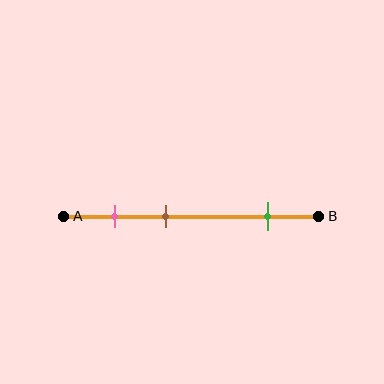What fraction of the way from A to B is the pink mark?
The pink mark is approximately 20% (0.2) of the way from A to B.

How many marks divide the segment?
There are 3 marks dividing the segment.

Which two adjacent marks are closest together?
The pink and brown marks are the closest adjacent pair.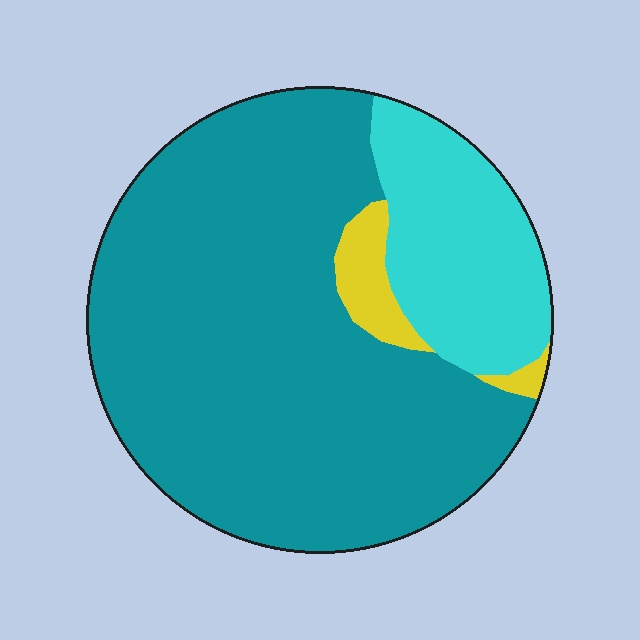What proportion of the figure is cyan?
Cyan takes up between a sixth and a third of the figure.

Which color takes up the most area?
Teal, at roughly 75%.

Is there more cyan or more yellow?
Cyan.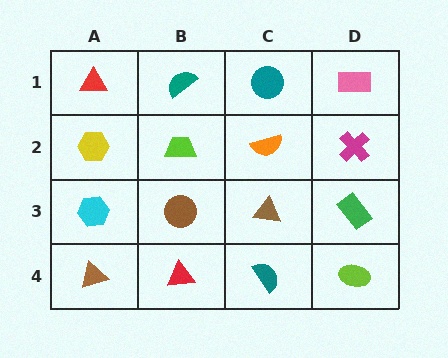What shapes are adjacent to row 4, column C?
A brown triangle (row 3, column C), a red triangle (row 4, column B), a lime ellipse (row 4, column D).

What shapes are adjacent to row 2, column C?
A teal circle (row 1, column C), a brown triangle (row 3, column C), a lime trapezoid (row 2, column B), a magenta cross (row 2, column D).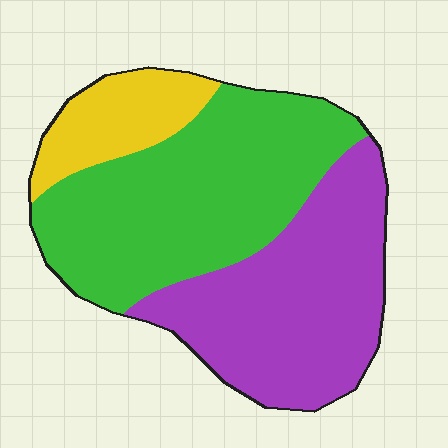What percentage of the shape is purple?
Purple covers about 40% of the shape.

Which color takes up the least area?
Yellow, at roughly 15%.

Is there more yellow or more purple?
Purple.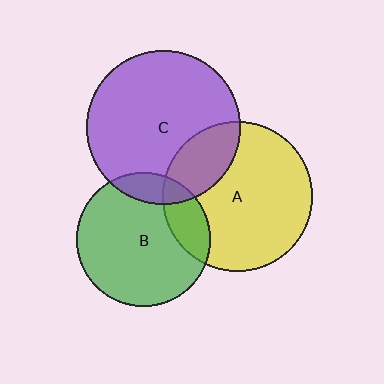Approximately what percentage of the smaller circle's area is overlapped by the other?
Approximately 15%.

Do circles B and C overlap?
Yes.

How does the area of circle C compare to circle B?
Approximately 1.3 times.